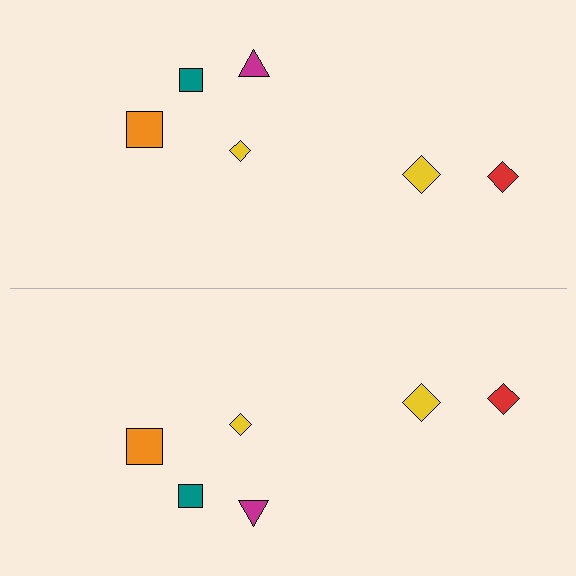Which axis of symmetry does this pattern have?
The pattern has a horizontal axis of symmetry running through the center of the image.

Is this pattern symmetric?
Yes, this pattern has bilateral (reflection) symmetry.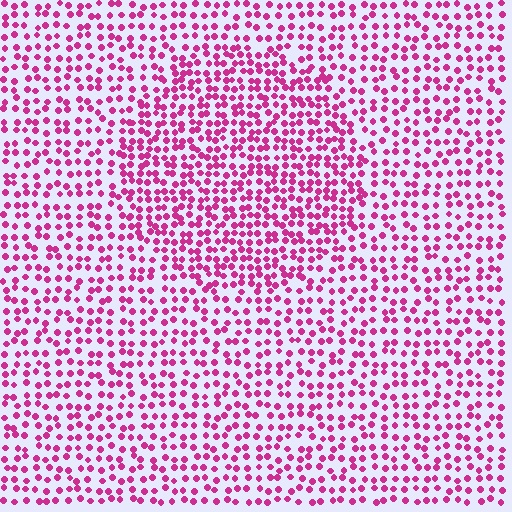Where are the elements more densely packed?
The elements are more densely packed inside the circle boundary.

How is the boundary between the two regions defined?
The boundary is defined by a change in element density (approximately 1.5x ratio). All elements are the same color, size, and shape.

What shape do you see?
I see a circle.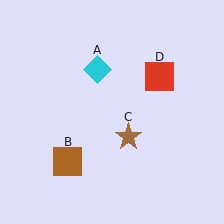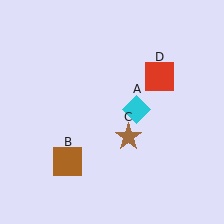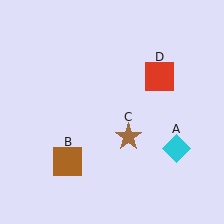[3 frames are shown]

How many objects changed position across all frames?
1 object changed position: cyan diamond (object A).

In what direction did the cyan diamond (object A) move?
The cyan diamond (object A) moved down and to the right.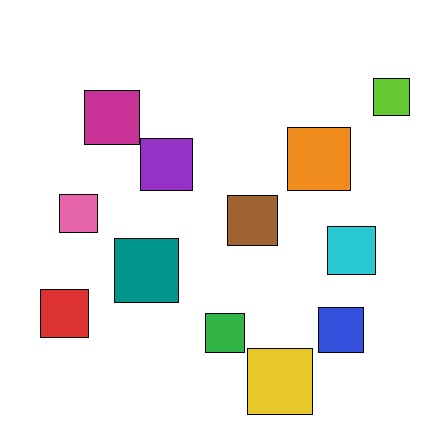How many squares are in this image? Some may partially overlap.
There are 12 squares.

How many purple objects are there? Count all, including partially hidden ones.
There is 1 purple object.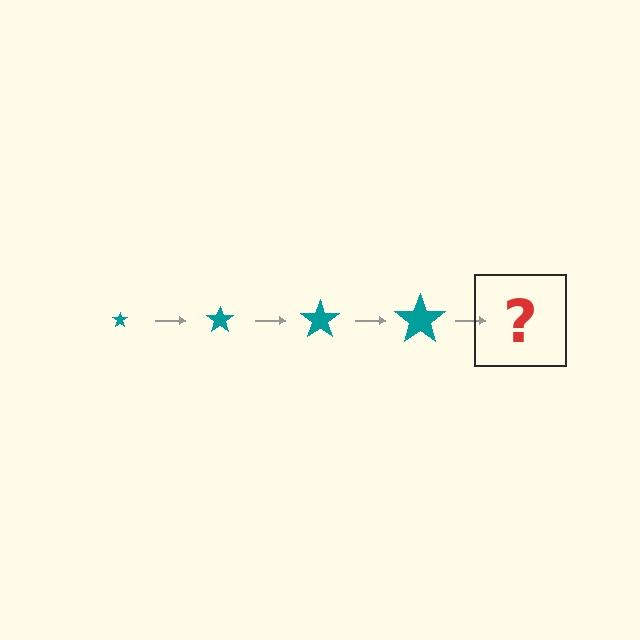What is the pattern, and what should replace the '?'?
The pattern is that the star gets progressively larger each step. The '?' should be a teal star, larger than the previous one.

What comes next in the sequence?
The next element should be a teal star, larger than the previous one.